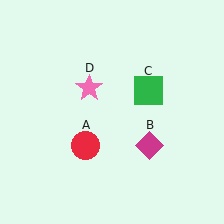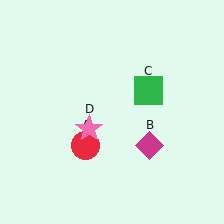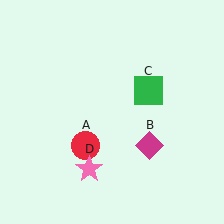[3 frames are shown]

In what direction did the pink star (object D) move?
The pink star (object D) moved down.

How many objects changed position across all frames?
1 object changed position: pink star (object D).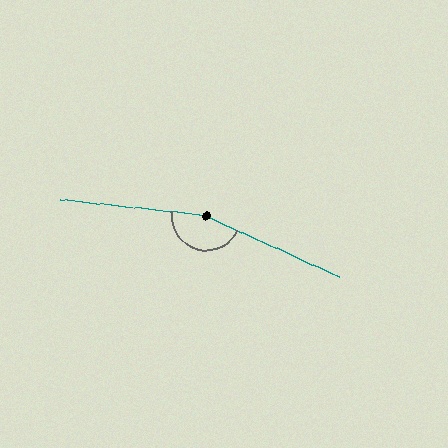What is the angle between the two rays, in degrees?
Approximately 162 degrees.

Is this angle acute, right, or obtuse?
It is obtuse.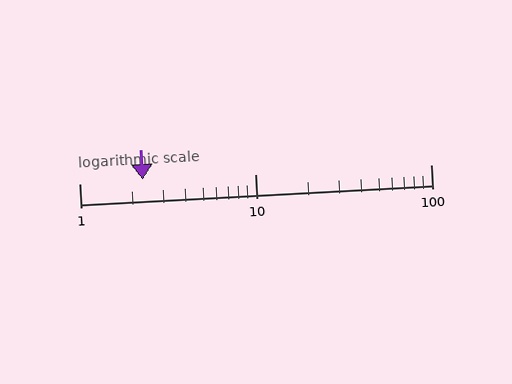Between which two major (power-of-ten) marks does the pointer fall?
The pointer is between 1 and 10.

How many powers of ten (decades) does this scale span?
The scale spans 2 decades, from 1 to 100.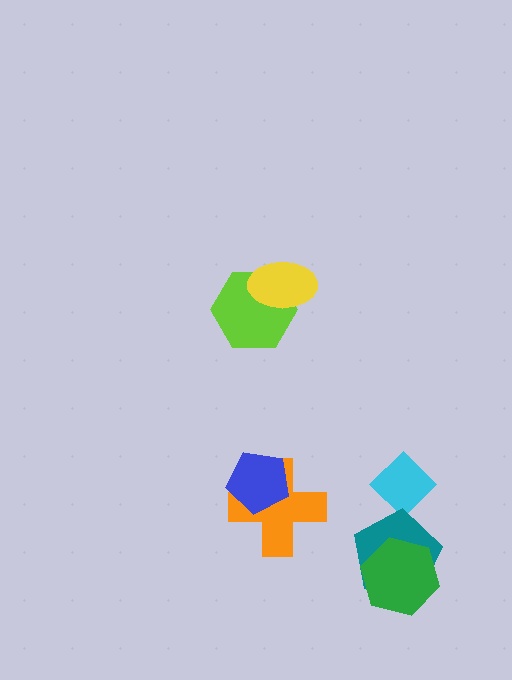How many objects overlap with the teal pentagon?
2 objects overlap with the teal pentagon.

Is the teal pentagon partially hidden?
Yes, it is partially covered by another shape.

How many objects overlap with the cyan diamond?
1 object overlaps with the cyan diamond.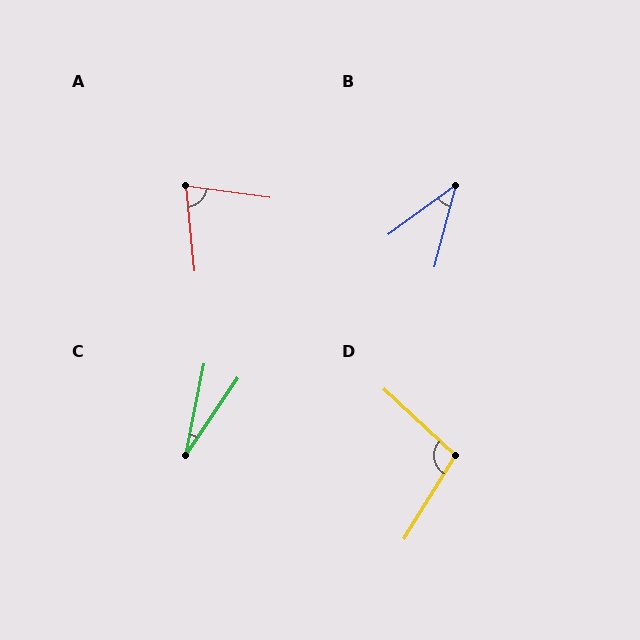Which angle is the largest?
D, at approximately 101 degrees.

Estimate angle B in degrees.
Approximately 39 degrees.